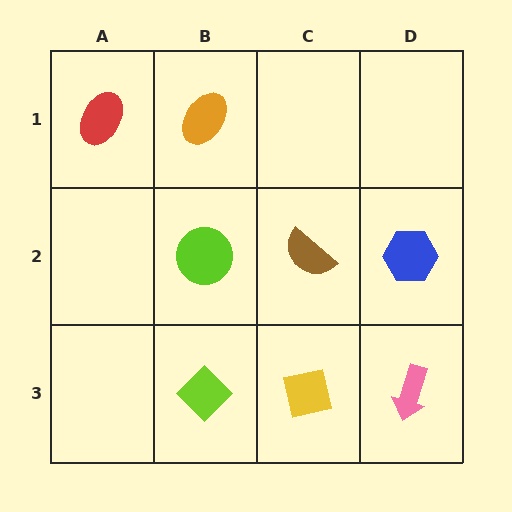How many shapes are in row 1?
2 shapes.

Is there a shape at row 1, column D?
No, that cell is empty.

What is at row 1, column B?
An orange ellipse.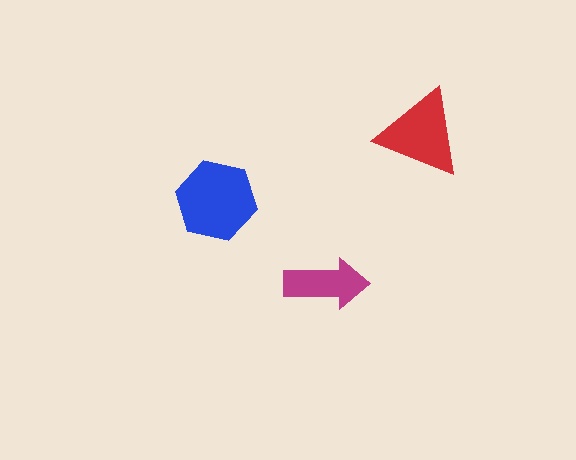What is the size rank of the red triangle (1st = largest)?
2nd.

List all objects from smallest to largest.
The magenta arrow, the red triangle, the blue hexagon.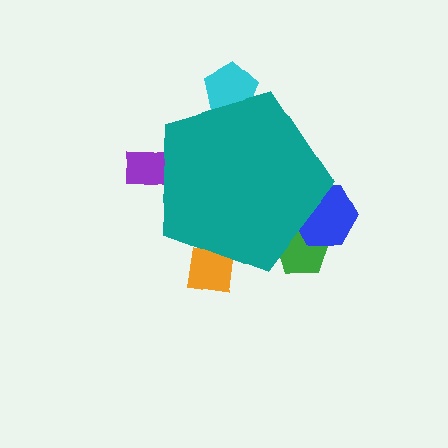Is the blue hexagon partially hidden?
Yes, the blue hexagon is partially hidden behind the teal pentagon.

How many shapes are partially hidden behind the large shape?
5 shapes are partially hidden.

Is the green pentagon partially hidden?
Yes, the green pentagon is partially hidden behind the teal pentagon.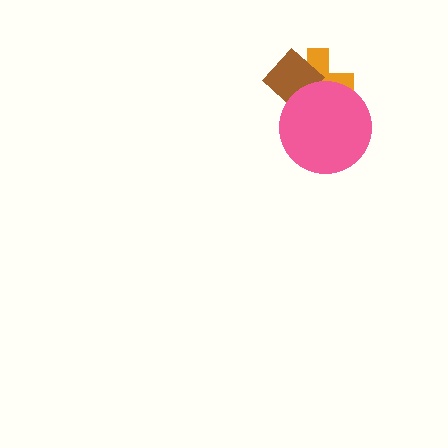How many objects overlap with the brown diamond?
2 objects overlap with the brown diamond.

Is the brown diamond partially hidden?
Yes, it is partially covered by another shape.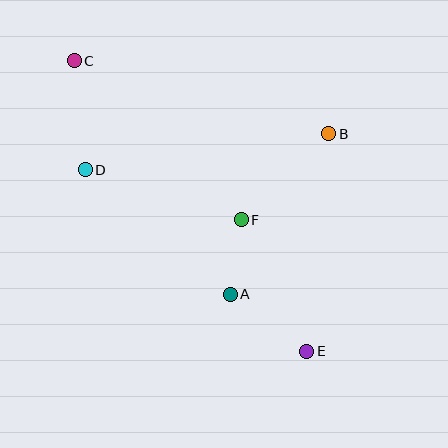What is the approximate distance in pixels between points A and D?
The distance between A and D is approximately 191 pixels.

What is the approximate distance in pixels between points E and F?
The distance between E and F is approximately 147 pixels.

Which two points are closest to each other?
Points A and F are closest to each other.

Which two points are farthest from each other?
Points C and E are farthest from each other.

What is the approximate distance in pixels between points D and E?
The distance between D and E is approximately 286 pixels.